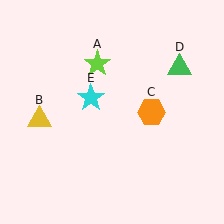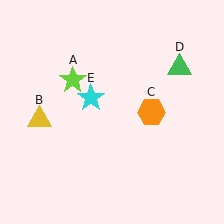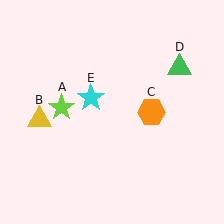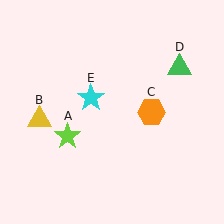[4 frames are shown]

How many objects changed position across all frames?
1 object changed position: lime star (object A).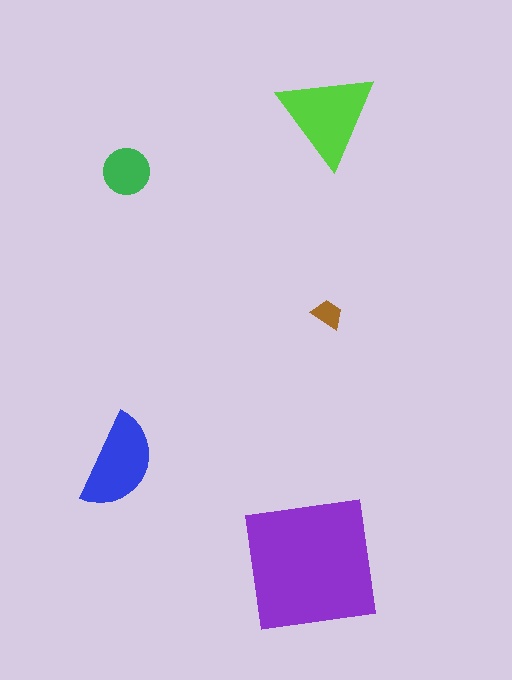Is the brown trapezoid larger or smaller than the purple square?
Smaller.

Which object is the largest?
The purple square.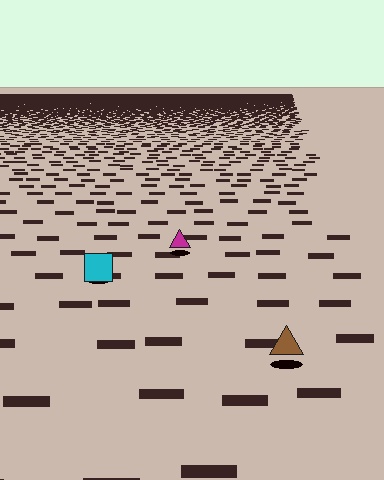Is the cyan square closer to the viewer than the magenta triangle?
Yes. The cyan square is closer — you can tell from the texture gradient: the ground texture is coarser near it.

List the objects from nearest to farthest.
From nearest to farthest: the brown triangle, the cyan square, the magenta triangle.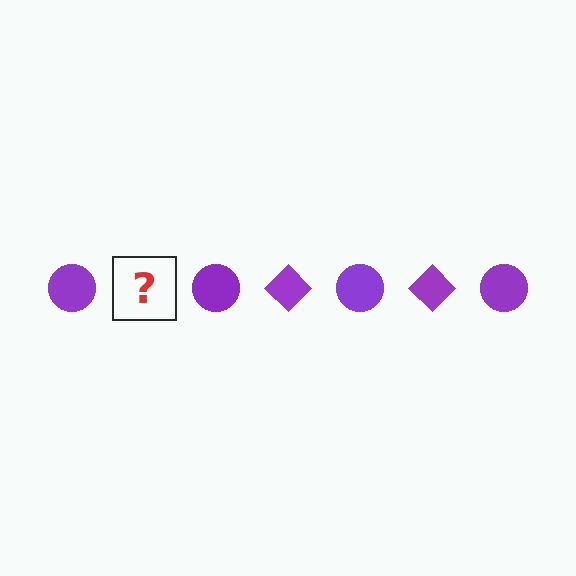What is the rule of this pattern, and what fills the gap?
The rule is that the pattern cycles through circle, diamond shapes in purple. The gap should be filled with a purple diamond.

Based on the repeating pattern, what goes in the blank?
The blank should be a purple diamond.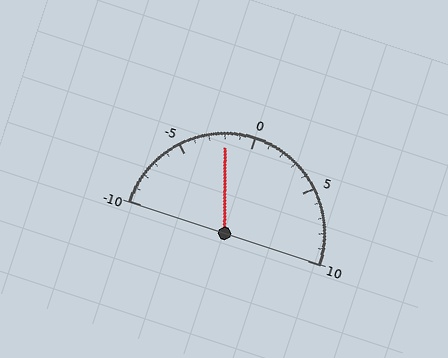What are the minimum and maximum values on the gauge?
The gauge ranges from -10 to 10.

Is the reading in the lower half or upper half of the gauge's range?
The reading is in the lower half of the range (-10 to 10).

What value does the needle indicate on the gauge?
The needle indicates approximately -2.